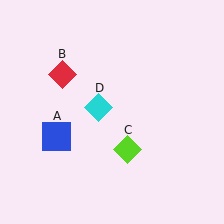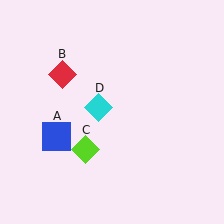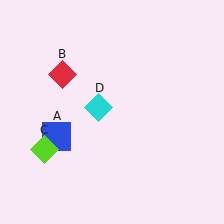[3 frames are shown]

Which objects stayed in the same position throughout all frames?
Blue square (object A) and red diamond (object B) and cyan diamond (object D) remained stationary.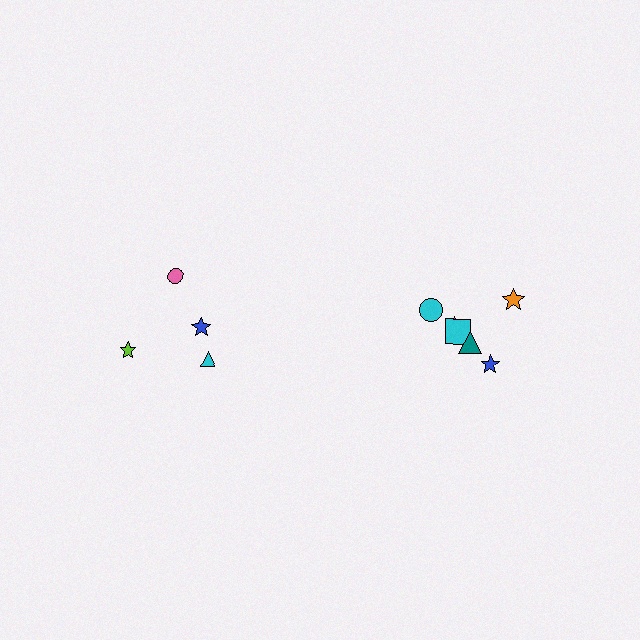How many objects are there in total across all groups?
There are 10 objects.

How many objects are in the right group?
There are 6 objects.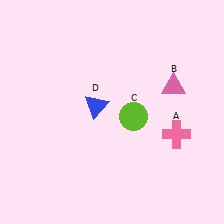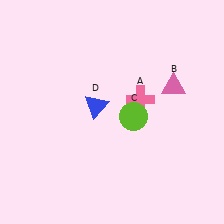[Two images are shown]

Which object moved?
The pink cross (A) moved left.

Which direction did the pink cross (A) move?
The pink cross (A) moved left.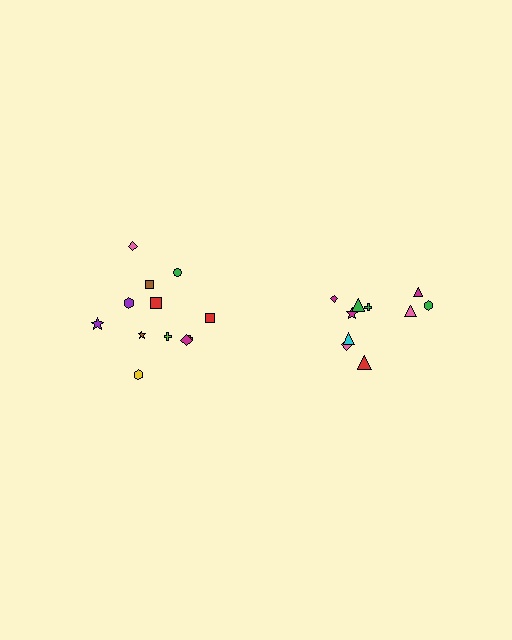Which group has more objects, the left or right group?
The left group.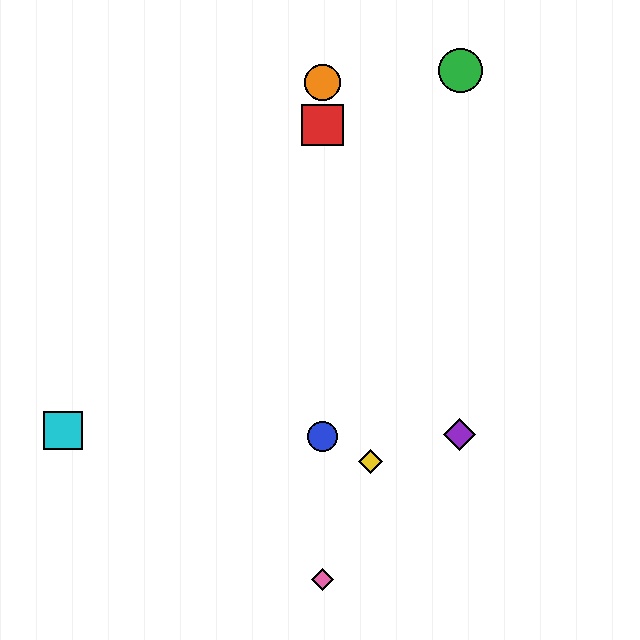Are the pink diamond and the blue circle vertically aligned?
Yes, both are at x≈322.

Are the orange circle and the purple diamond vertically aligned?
No, the orange circle is at x≈322 and the purple diamond is at x≈459.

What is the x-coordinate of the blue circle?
The blue circle is at x≈322.